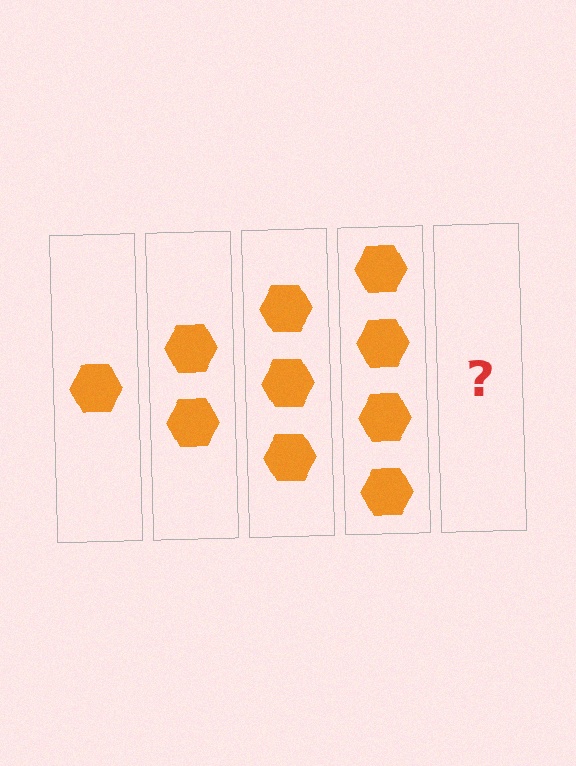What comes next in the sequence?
The next element should be 5 hexagons.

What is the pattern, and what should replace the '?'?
The pattern is that each step adds one more hexagon. The '?' should be 5 hexagons.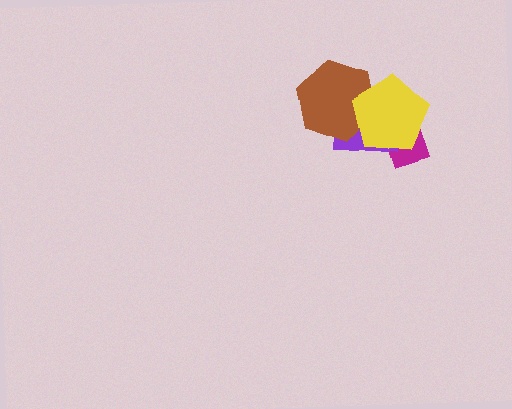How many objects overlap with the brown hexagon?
2 objects overlap with the brown hexagon.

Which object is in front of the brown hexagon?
The yellow pentagon is in front of the brown hexagon.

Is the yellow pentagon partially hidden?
No, no other shape covers it.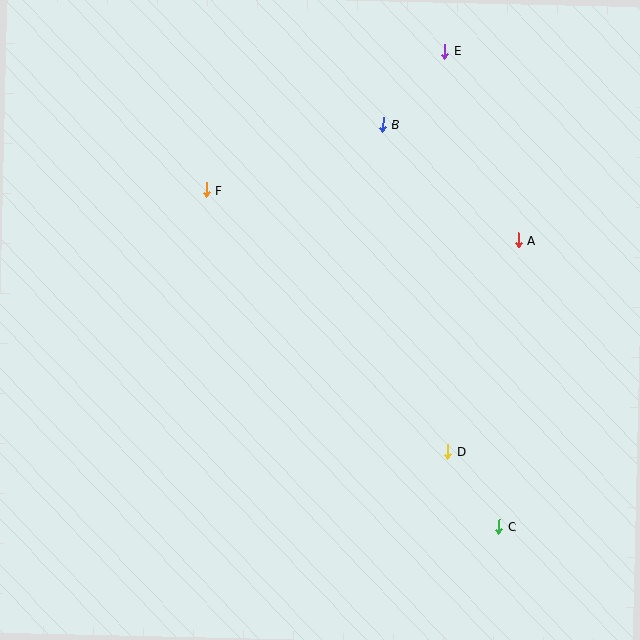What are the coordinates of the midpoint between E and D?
The midpoint between E and D is at (446, 251).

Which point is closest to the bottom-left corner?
Point D is closest to the bottom-left corner.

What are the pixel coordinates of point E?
Point E is at (445, 51).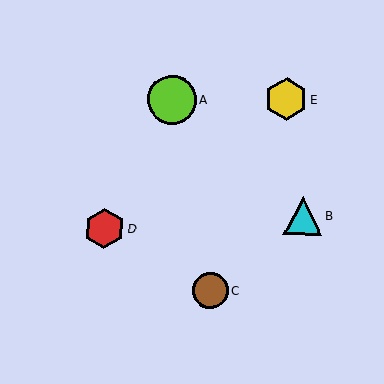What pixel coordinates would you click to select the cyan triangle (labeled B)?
Click at (303, 216) to select the cyan triangle B.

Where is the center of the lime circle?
The center of the lime circle is at (172, 99).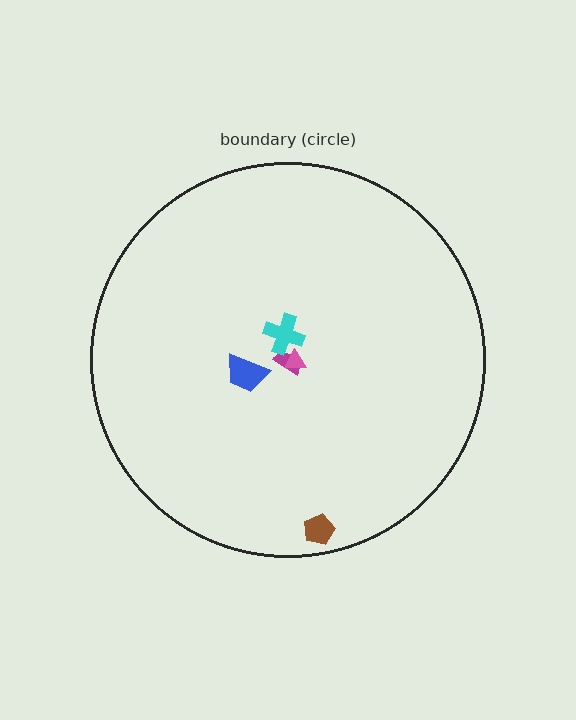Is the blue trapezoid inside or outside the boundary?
Inside.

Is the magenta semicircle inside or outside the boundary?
Inside.